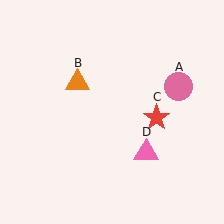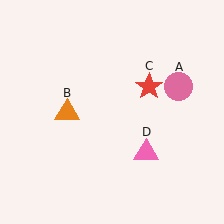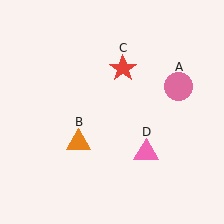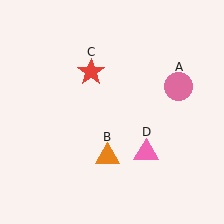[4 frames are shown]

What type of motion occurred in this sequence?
The orange triangle (object B), red star (object C) rotated counterclockwise around the center of the scene.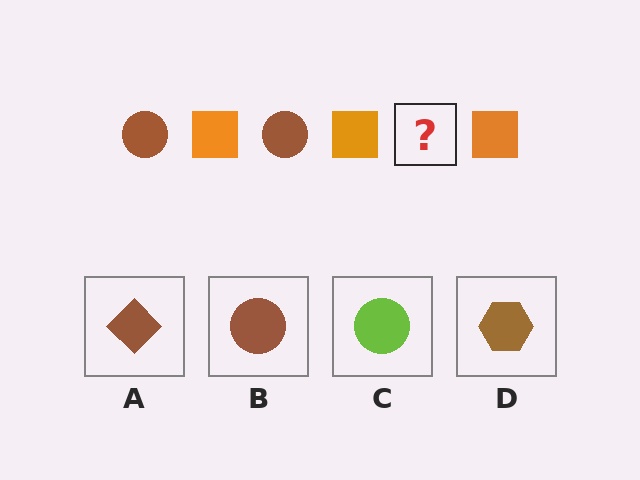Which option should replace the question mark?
Option B.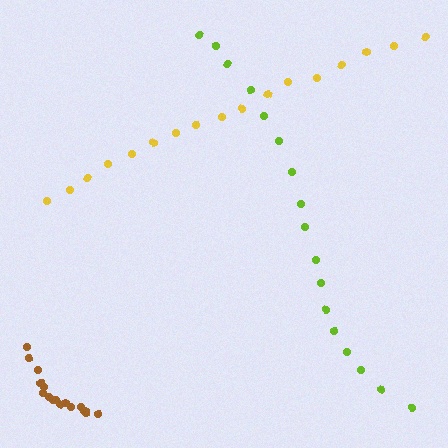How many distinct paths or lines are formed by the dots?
There are 3 distinct paths.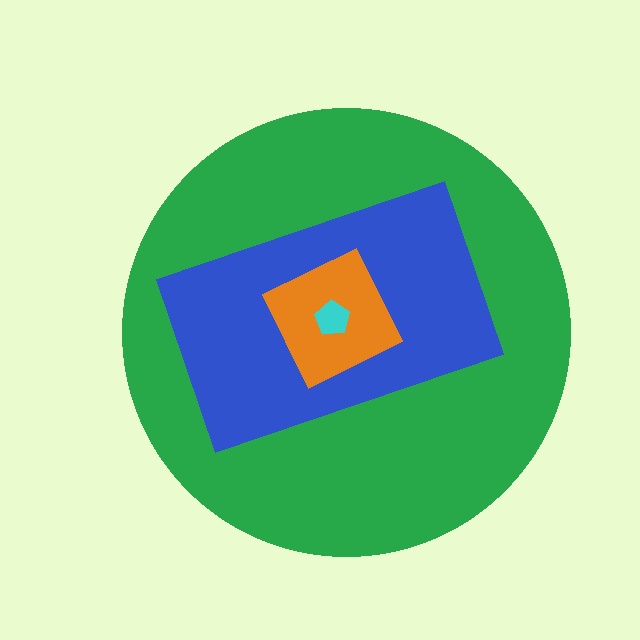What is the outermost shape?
The green circle.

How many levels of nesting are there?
4.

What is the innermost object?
The cyan pentagon.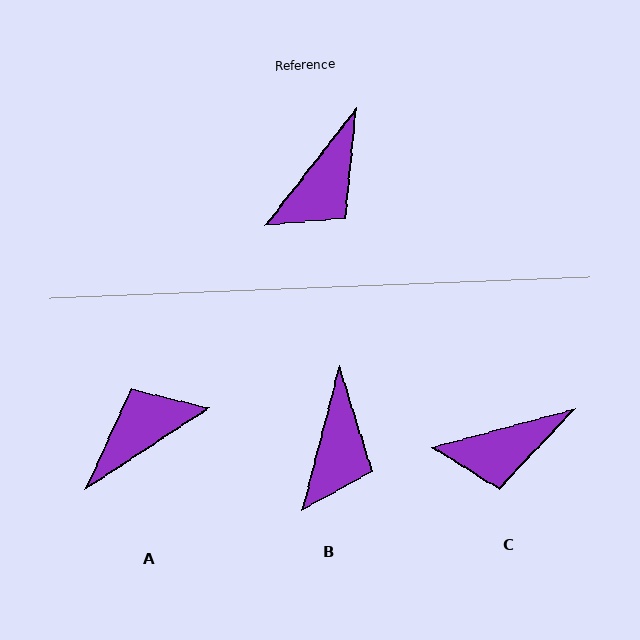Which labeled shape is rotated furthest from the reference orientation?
A, about 161 degrees away.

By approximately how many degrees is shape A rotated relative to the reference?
Approximately 161 degrees counter-clockwise.